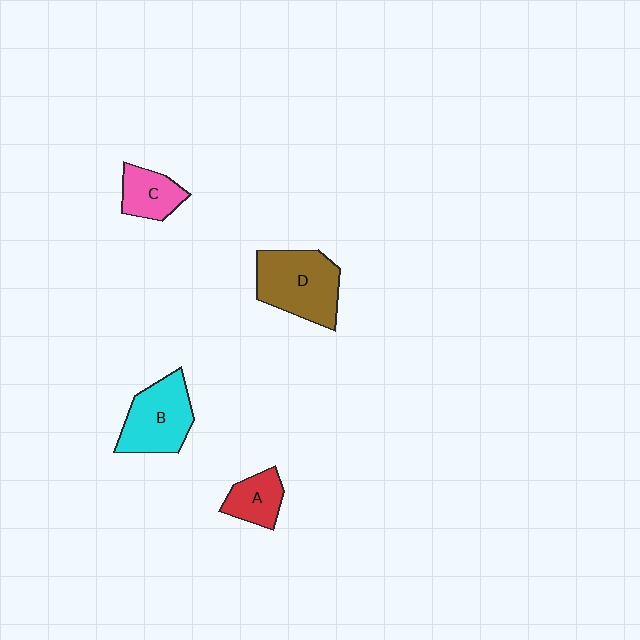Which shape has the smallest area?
Shape A (red).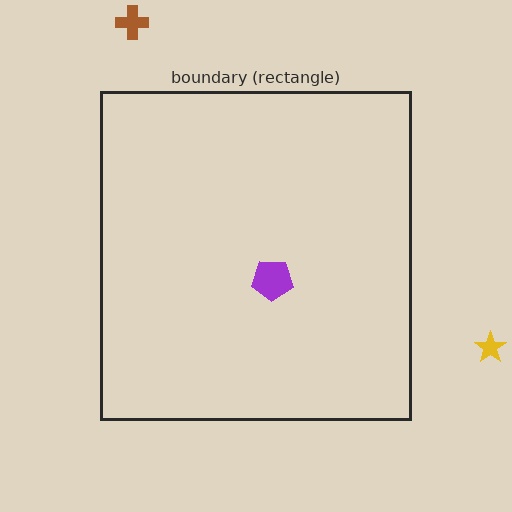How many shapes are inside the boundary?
1 inside, 2 outside.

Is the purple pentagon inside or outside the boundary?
Inside.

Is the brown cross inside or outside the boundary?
Outside.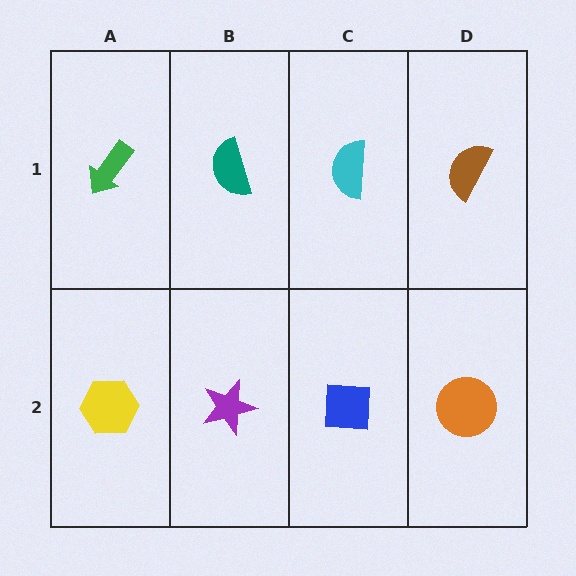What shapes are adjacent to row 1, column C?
A blue square (row 2, column C), a teal semicircle (row 1, column B), a brown semicircle (row 1, column D).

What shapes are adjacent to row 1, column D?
An orange circle (row 2, column D), a cyan semicircle (row 1, column C).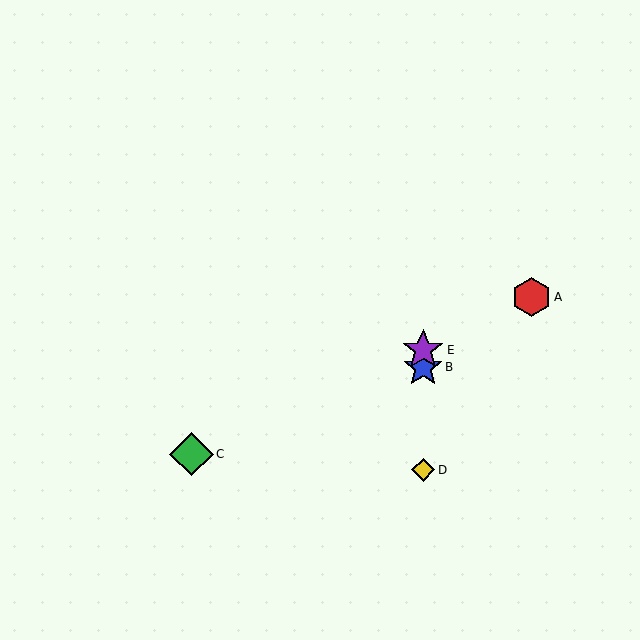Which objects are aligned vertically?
Objects B, D, E are aligned vertically.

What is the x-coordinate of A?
Object A is at x≈532.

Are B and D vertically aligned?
Yes, both are at x≈423.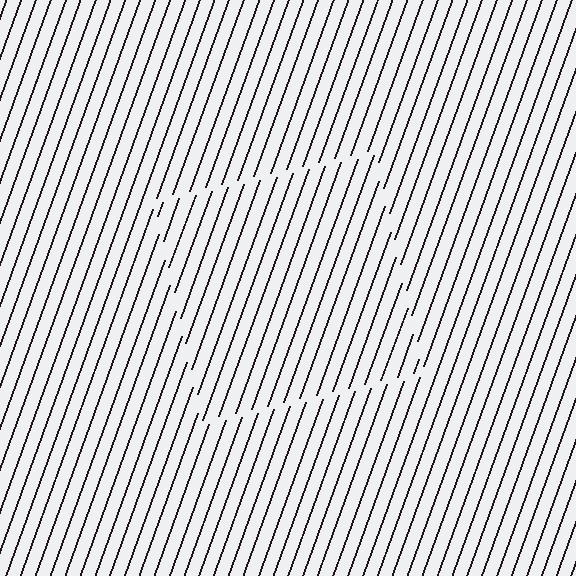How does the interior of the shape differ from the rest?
The interior of the shape contains the same grating, shifted by half a period — the contour is defined by the phase discontinuity where line-ends from the inner and outer gratings abut.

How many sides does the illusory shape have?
4 sides — the line-ends trace a square.